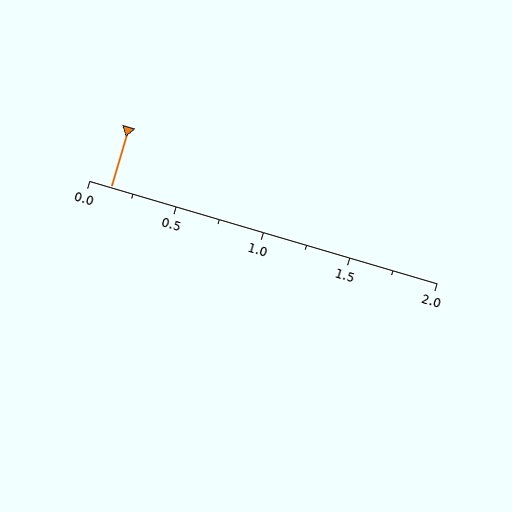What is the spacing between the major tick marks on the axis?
The major ticks are spaced 0.5 apart.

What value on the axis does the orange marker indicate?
The marker indicates approximately 0.12.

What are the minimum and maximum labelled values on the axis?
The axis runs from 0.0 to 2.0.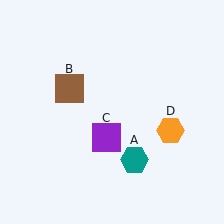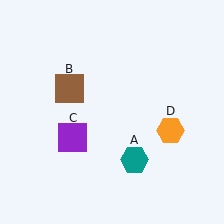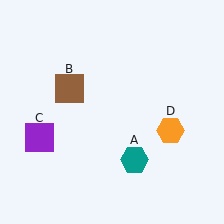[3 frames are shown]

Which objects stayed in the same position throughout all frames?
Teal hexagon (object A) and brown square (object B) and orange hexagon (object D) remained stationary.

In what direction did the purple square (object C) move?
The purple square (object C) moved left.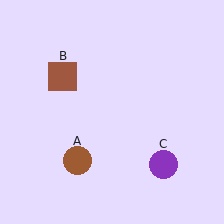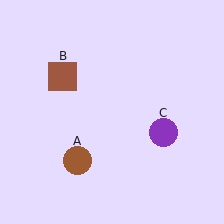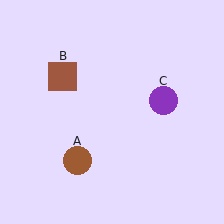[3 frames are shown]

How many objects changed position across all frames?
1 object changed position: purple circle (object C).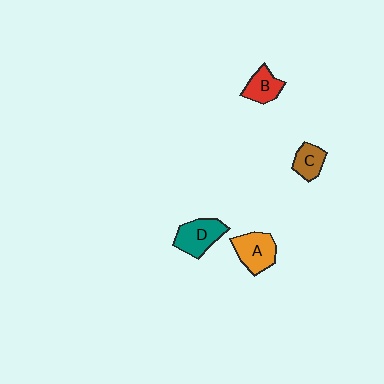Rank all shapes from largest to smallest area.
From largest to smallest: A (orange), D (teal), B (red), C (brown).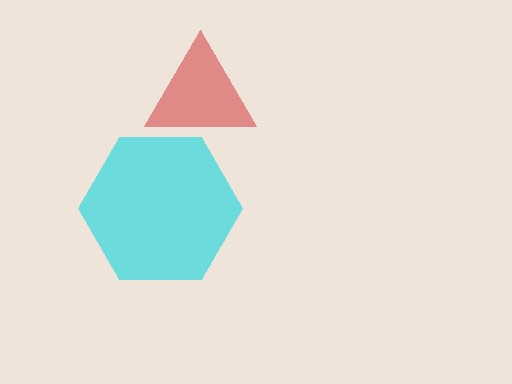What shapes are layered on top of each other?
The layered shapes are: a cyan hexagon, a red triangle.